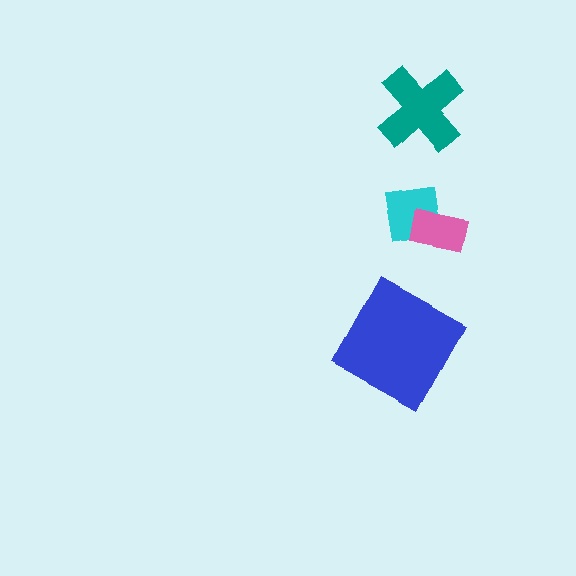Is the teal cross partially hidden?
No, no other shape covers it.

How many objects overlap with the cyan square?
1 object overlaps with the cyan square.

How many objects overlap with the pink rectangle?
1 object overlaps with the pink rectangle.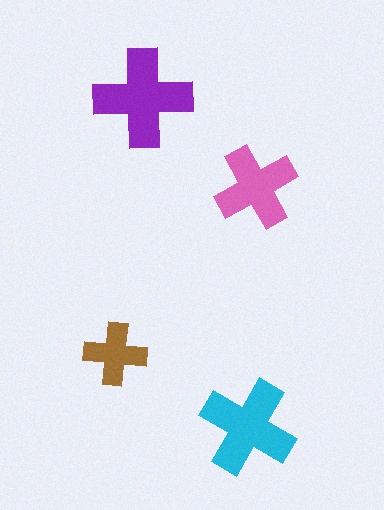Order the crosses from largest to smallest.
the purple one, the cyan one, the pink one, the brown one.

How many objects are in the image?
There are 4 objects in the image.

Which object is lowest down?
The cyan cross is bottommost.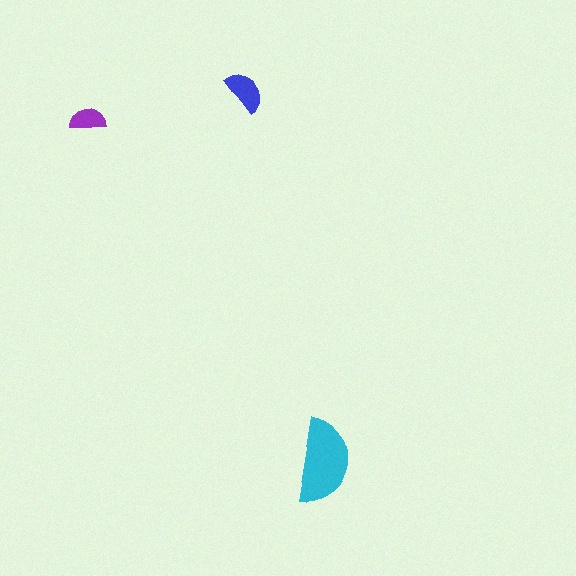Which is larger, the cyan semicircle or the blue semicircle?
The cyan one.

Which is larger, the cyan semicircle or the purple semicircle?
The cyan one.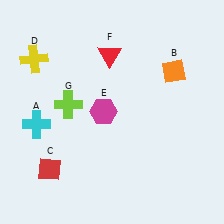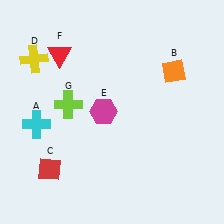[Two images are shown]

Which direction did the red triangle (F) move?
The red triangle (F) moved left.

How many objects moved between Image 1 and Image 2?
1 object moved between the two images.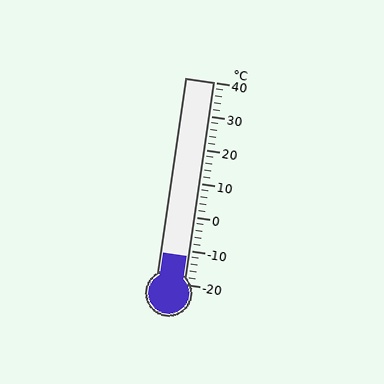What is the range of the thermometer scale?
The thermometer scale ranges from -20°C to 40°C.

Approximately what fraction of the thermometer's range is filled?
The thermometer is filled to approximately 15% of its range.